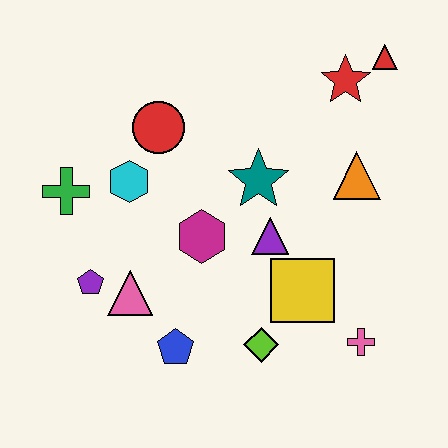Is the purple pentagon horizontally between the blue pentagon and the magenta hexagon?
No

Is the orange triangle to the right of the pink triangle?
Yes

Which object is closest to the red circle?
The cyan hexagon is closest to the red circle.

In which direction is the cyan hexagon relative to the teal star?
The cyan hexagon is to the left of the teal star.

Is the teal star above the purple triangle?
Yes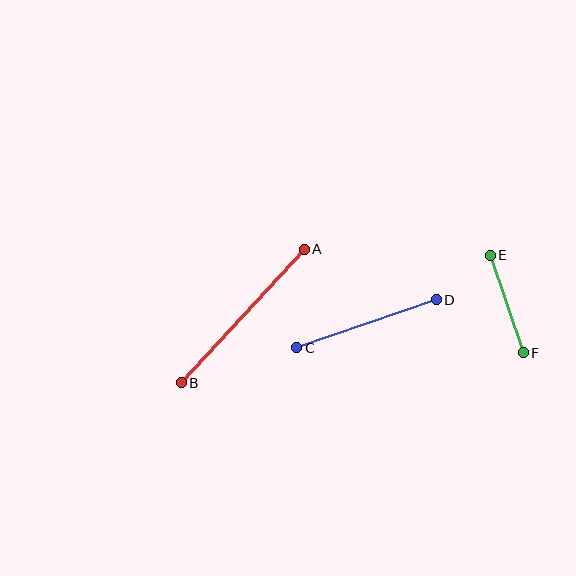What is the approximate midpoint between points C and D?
The midpoint is at approximately (366, 324) pixels.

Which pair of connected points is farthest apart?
Points A and B are farthest apart.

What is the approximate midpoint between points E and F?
The midpoint is at approximately (507, 304) pixels.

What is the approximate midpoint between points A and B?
The midpoint is at approximately (243, 316) pixels.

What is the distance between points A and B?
The distance is approximately 182 pixels.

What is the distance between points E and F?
The distance is approximately 103 pixels.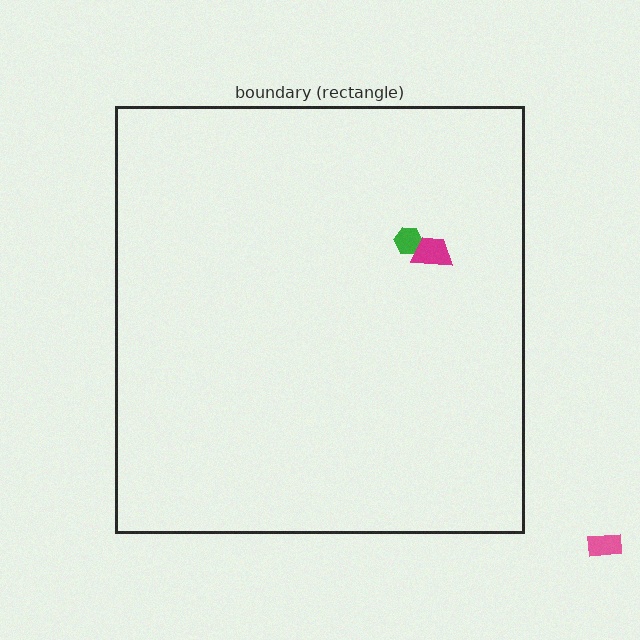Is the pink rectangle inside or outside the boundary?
Outside.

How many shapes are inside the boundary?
2 inside, 1 outside.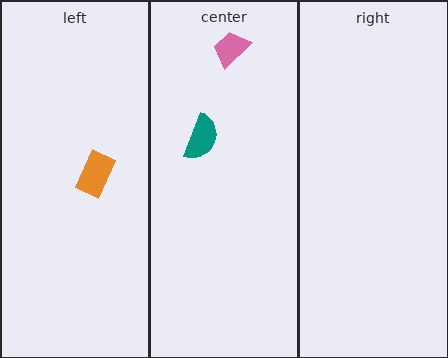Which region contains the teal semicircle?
The center region.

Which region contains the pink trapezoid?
The center region.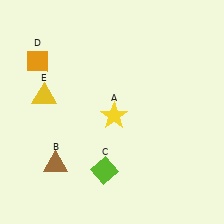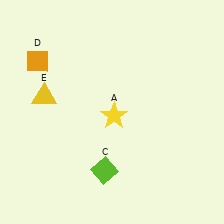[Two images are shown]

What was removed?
The brown triangle (B) was removed in Image 2.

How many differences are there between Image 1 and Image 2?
There is 1 difference between the two images.